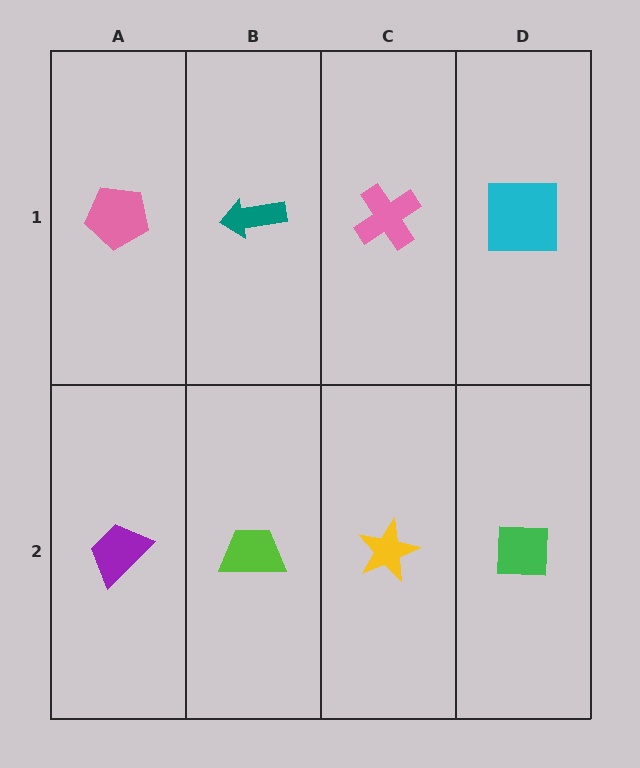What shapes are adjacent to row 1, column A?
A purple trapezoid (row 2, column A), a teal arrow (row 1, column B).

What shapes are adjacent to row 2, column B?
A teal arrow (row 1, column B), a purple trapezoid (row 2, column A), a yellow star (row 2, column C).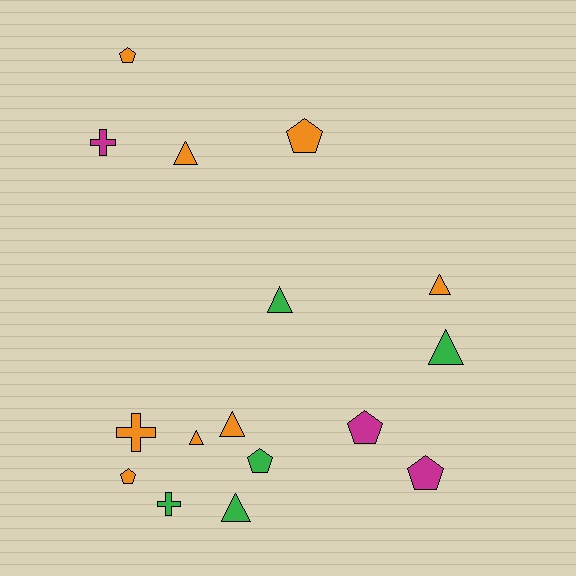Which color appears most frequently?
Orange, with 8 objects.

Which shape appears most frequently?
Triangle, with 7 objects.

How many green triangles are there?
There are 3 green triangles.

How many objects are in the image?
There are 16 objects.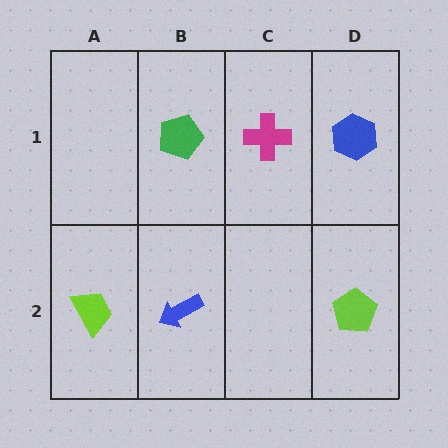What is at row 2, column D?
A lime pentagon.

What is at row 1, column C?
A magenta cross.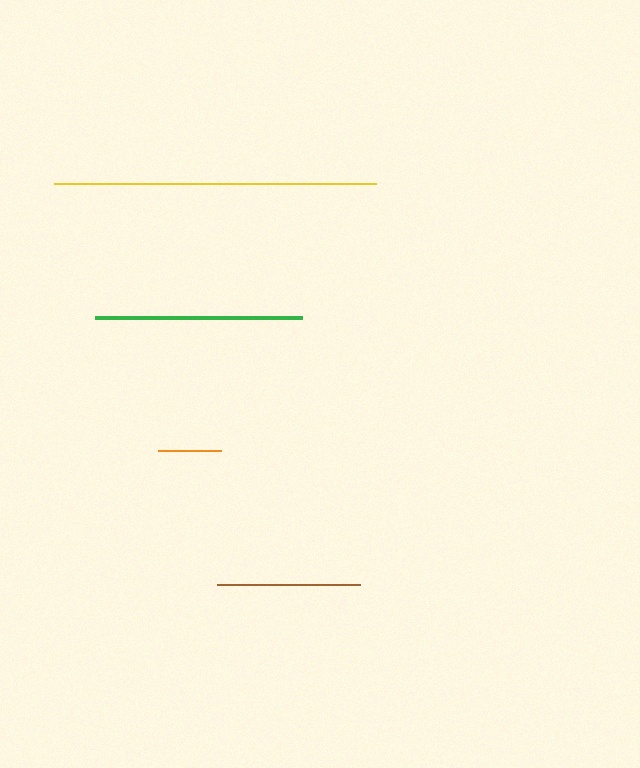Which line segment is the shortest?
The orange line is the shortest at approximately 63 pixels.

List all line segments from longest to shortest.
From longest to shortest: yellow, green, brown, orange.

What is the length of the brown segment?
The brown segment is approximately 143 pixels long.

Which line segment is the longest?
The yellow line is the longest at approximately 322 pixels.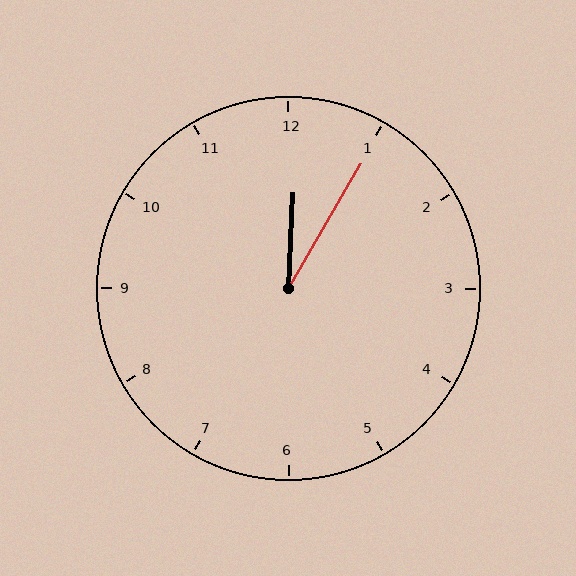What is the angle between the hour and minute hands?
Approximately 28 degrees.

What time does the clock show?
12:05.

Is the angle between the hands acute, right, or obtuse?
It is acute.